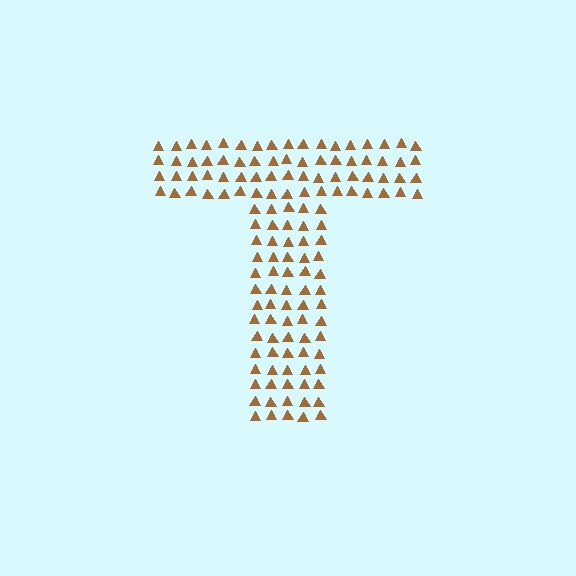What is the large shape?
The large shape is the letter T.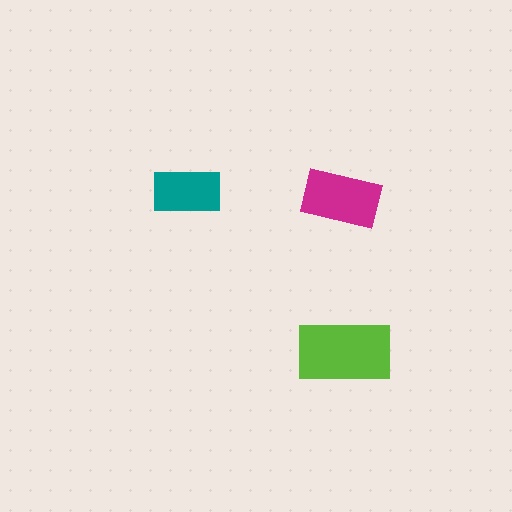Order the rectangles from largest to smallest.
the lime one, the magenta one, the teal one.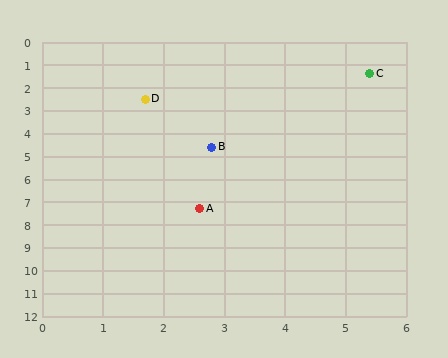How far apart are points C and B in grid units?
Points C and B are about 4.1 grid units apart.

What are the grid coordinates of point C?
Point C is at approximately (5.4, 1.4).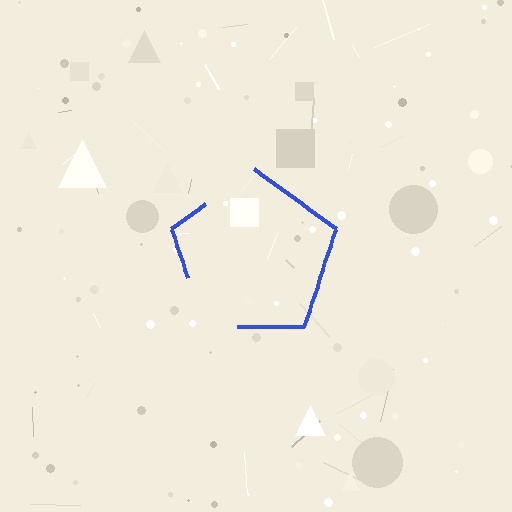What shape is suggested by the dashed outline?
The dashed outline suggests a pentagon.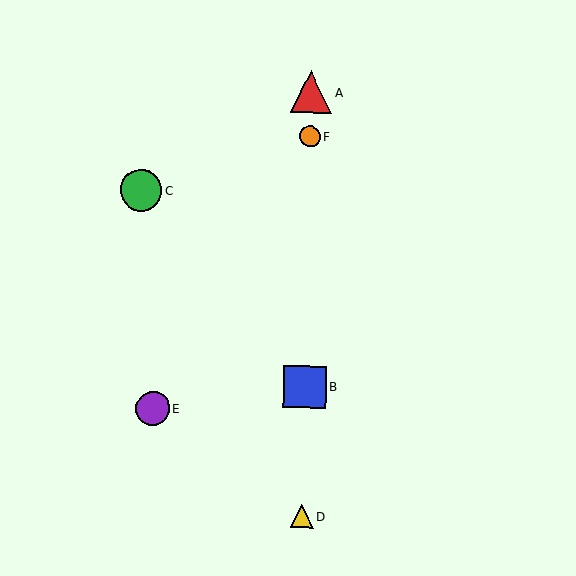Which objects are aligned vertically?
Objects A, B, D, F are aligned vertically.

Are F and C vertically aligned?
No, F is at x≈310 and C is at x≈141.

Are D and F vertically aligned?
Yes, both are at x≈302.